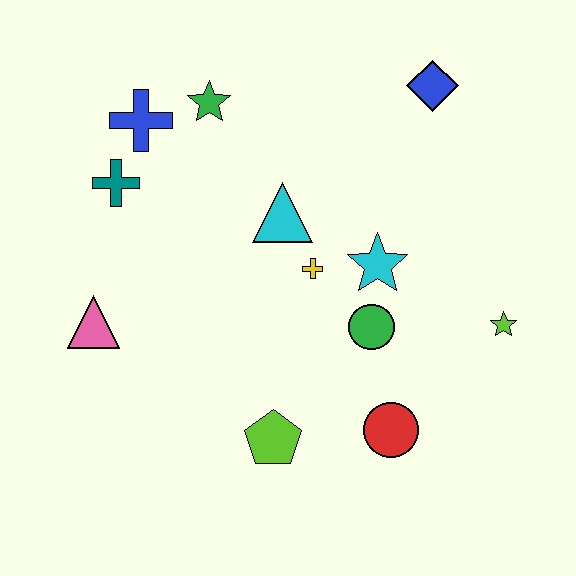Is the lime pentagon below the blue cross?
Yes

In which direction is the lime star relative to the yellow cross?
The lime star is to the right of the yellow cross.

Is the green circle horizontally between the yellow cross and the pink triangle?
No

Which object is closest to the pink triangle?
The teal cross is closest to the pink triangle.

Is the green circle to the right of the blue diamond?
No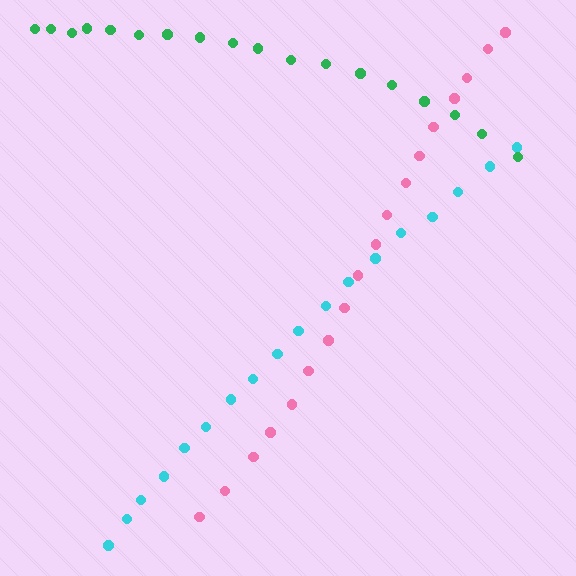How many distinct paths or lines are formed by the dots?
There are 3 distinct paths.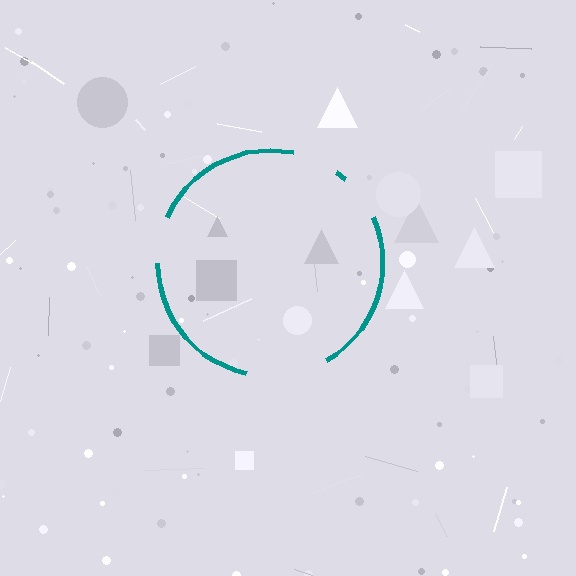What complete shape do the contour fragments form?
The contour fragments form a circle.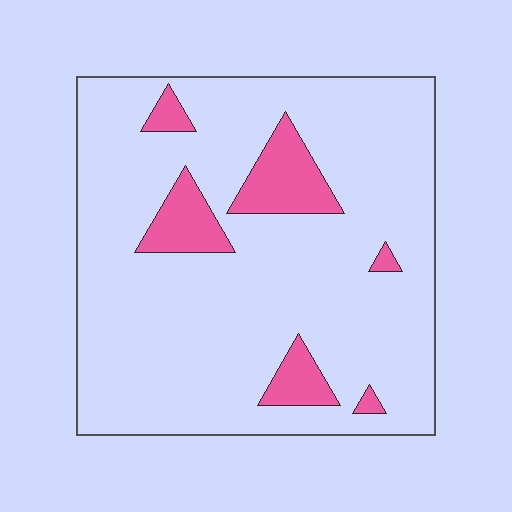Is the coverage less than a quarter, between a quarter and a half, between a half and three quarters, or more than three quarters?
Less than a quarter.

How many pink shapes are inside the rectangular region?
6.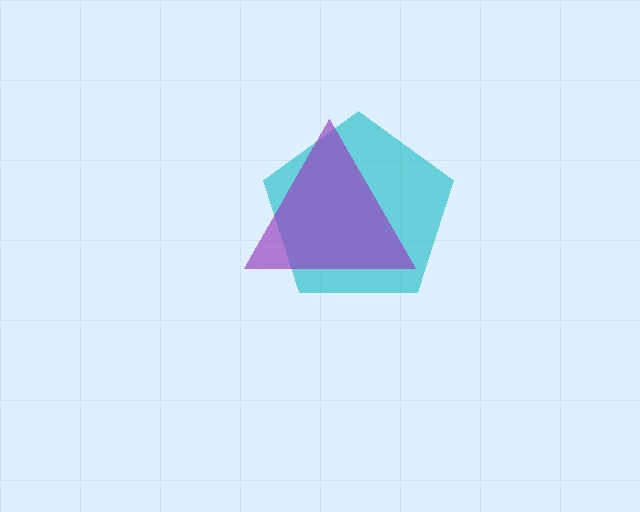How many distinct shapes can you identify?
There are 2 distinct shapes: a cyan pentagon, a purple triangle.